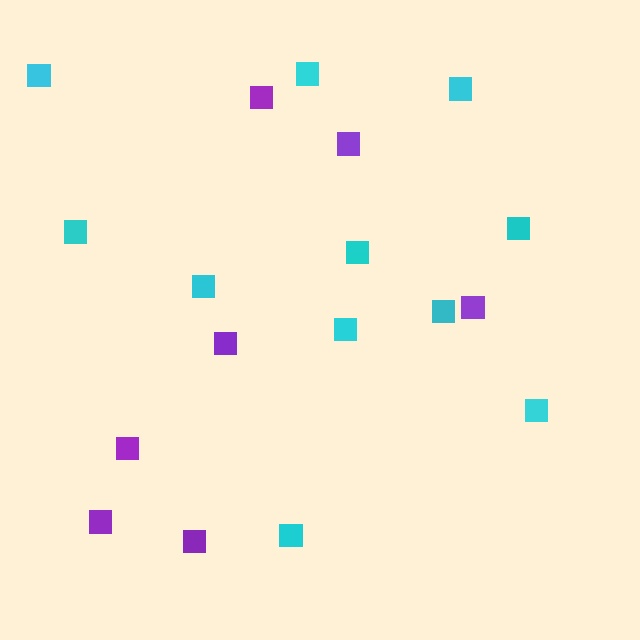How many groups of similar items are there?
There are 2 groups: one group of cyan squares (11) and one group of purple squares (7).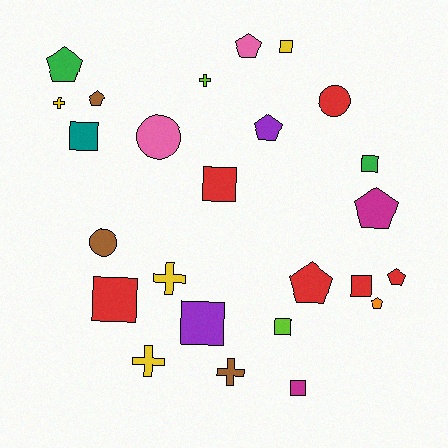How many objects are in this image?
There are 25 objects.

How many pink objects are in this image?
There are 2 pink objects.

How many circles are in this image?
There are 3 circles.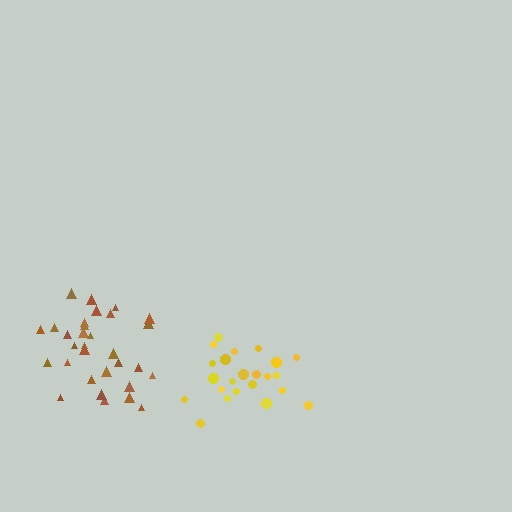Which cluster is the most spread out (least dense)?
Yellow.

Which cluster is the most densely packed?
Brown.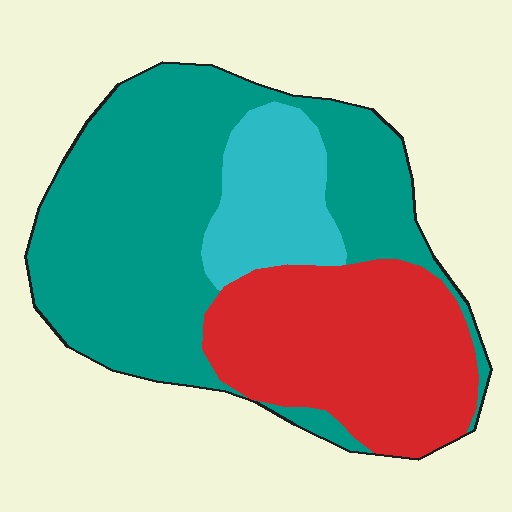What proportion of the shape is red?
Red takes up about one third (1/3) of the shape.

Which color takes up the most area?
Teal, at roughly 55%.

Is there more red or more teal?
Teal.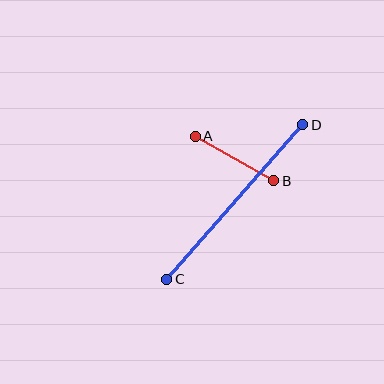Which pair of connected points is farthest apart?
Points C and D are farthest apart.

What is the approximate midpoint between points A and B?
The midpoint is at approximately (235, 159) pixels.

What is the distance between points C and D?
The distance is approximately 206 pixels.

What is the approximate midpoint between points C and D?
The midpoint is at approximately (235, 202) pixels.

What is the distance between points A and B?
The distance is approximately 90 pixels.